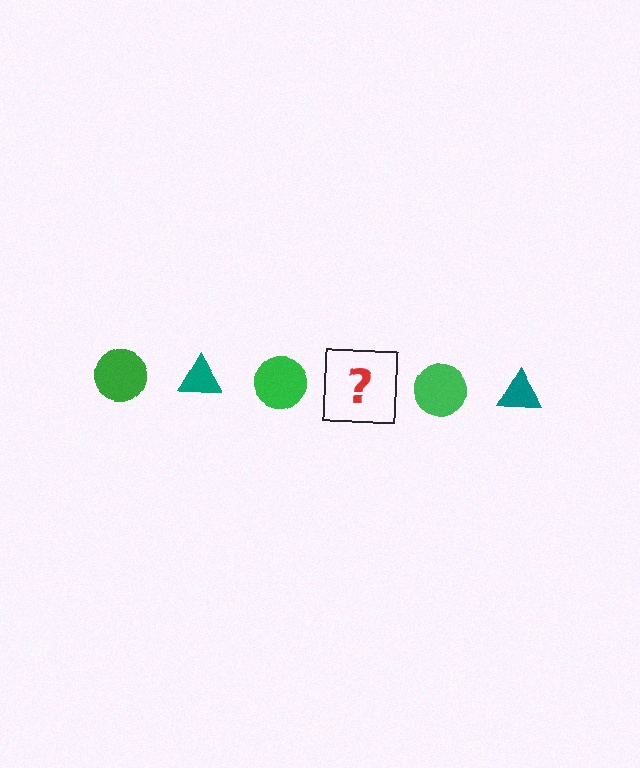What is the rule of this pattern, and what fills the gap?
The rule is that the pattern alternates between green circle and teal triangle. The gap should be filled with a teal triangle.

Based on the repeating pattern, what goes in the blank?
The blank should be a teal triangle.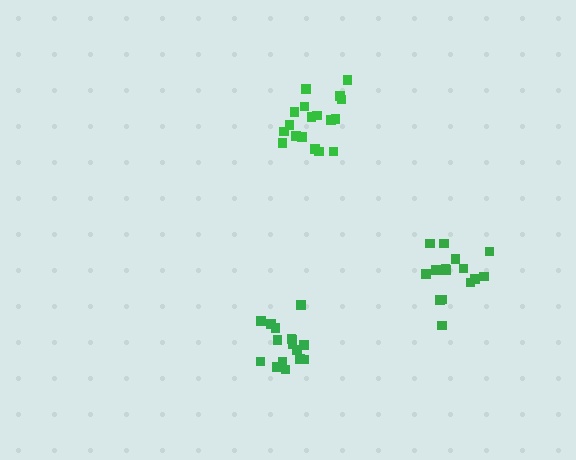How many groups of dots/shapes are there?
There are 3 groups.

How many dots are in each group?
Group 1: 16 dots, Group 2: 17 dots, Group 3: 18 dots (51 total).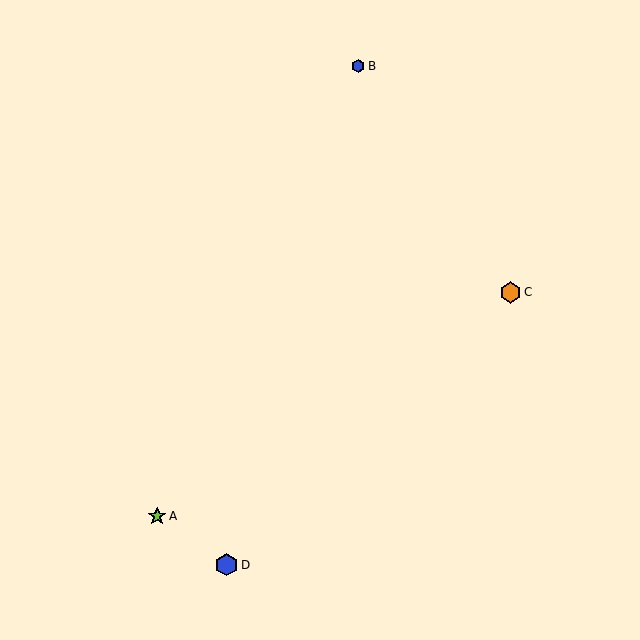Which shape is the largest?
The blue hexagon (labeled D) is the largest.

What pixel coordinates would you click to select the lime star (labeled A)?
Click at (157, 516) to select the lime star A.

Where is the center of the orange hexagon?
The center of the orange hexagon is at (510, 292).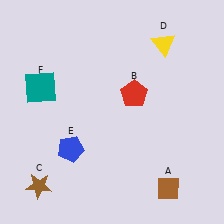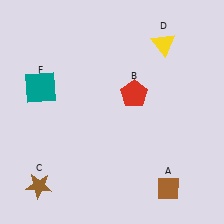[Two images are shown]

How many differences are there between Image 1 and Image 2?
There is 1 difference between the two images.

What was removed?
The blue pentagon (E) was removed in Image 2.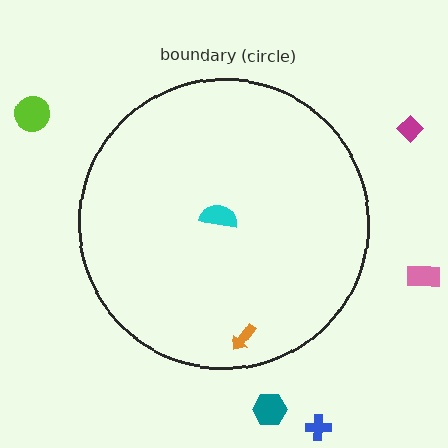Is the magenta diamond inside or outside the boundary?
Outside.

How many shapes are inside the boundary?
2 inside, 5 outside.